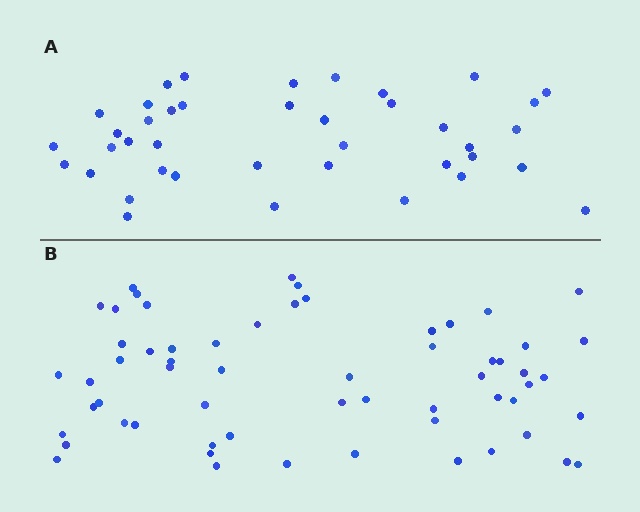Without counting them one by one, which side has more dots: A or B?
Region B (the bottom region) has more dots.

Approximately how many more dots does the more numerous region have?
Region B has approximately 20 more dots than region A.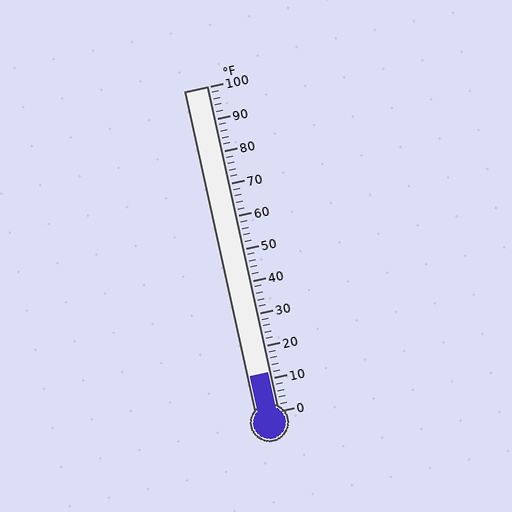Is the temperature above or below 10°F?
The temperature is above 10°F.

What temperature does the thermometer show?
The thermometer shows approximately 12°F.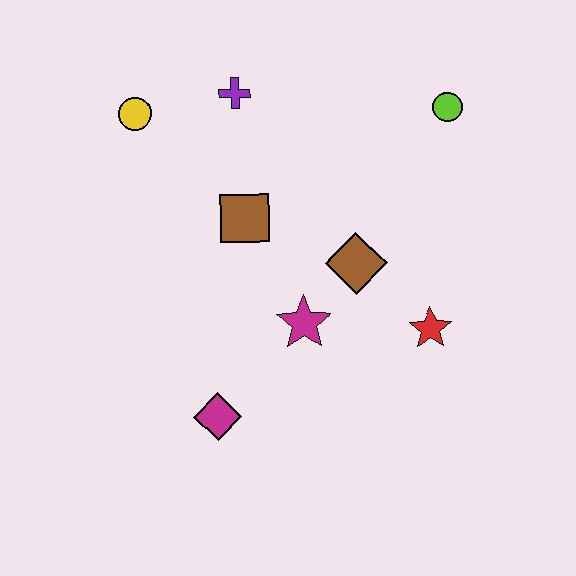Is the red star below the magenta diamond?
No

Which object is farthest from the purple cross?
The magenta diamond is farthest from the purple cross.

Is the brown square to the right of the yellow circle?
Yes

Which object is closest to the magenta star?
The brown diamond is closest to the magenta star.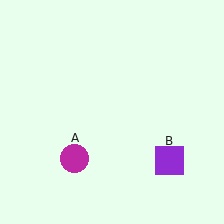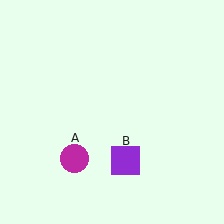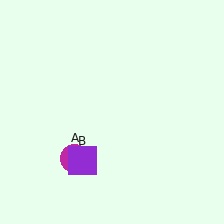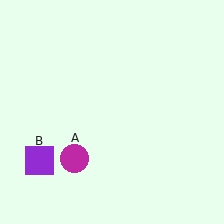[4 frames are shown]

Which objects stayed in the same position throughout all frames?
Magenta circle (object A) remained stationary.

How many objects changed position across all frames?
1 object changed position: purple square (object B).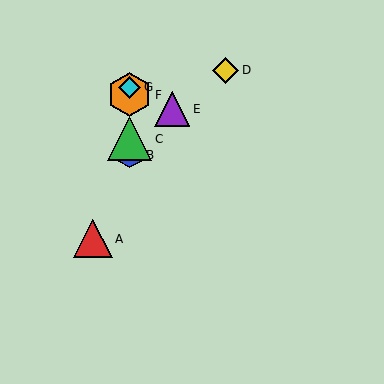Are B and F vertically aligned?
Yes, both are at x≈130.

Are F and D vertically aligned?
No, F is at x≈129 and D is at x≈225.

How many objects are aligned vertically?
4 objects (B, C, F, G) are aligned vertically.